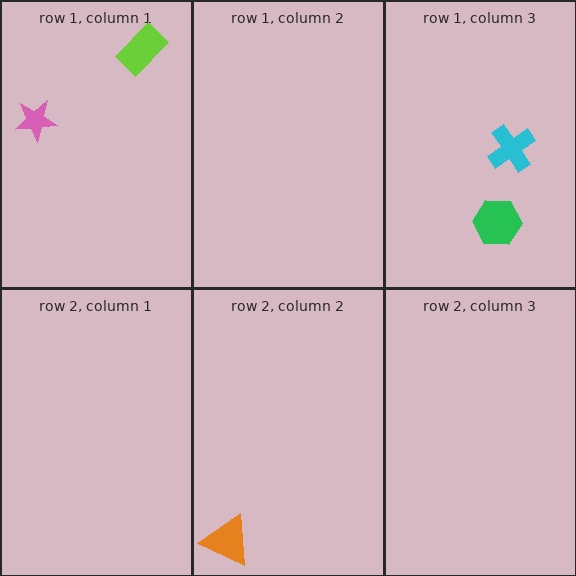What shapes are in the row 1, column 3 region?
The green hexagon, the cyan cross.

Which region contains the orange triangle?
The row 2, column 2 region.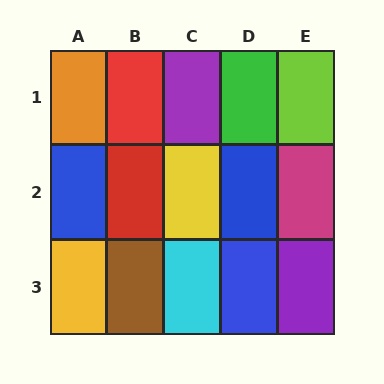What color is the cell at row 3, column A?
Yellow.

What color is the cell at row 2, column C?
Yellow.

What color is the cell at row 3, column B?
Brown.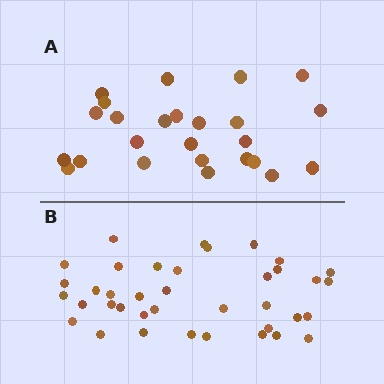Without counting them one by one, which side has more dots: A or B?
Region B (the bottom region) has more dots.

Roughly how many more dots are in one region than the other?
Region B has approximately 15 more dots than region A.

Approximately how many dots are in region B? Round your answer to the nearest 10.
About 40 dots. (The exact count is 38, which rounds to 40.)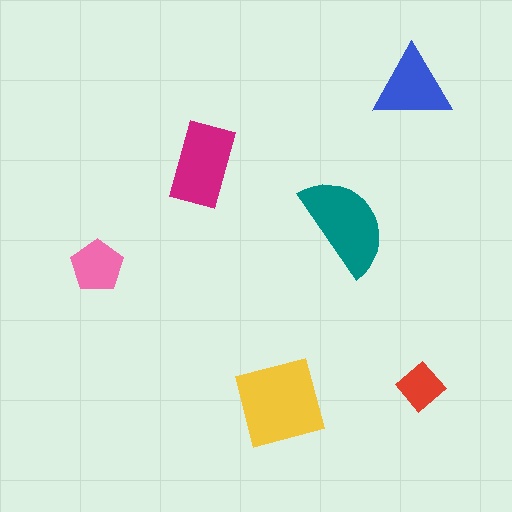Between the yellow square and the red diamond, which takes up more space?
The yellow square.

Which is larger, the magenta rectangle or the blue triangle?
The magenta rectangle.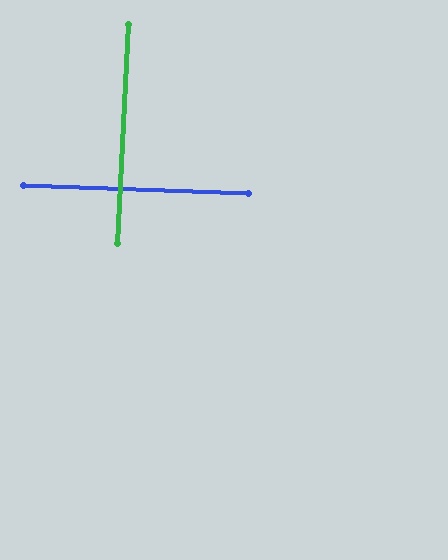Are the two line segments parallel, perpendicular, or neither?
Perpendicular — they meet at approximately 89°.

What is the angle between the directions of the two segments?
Approximately 89 degrees.